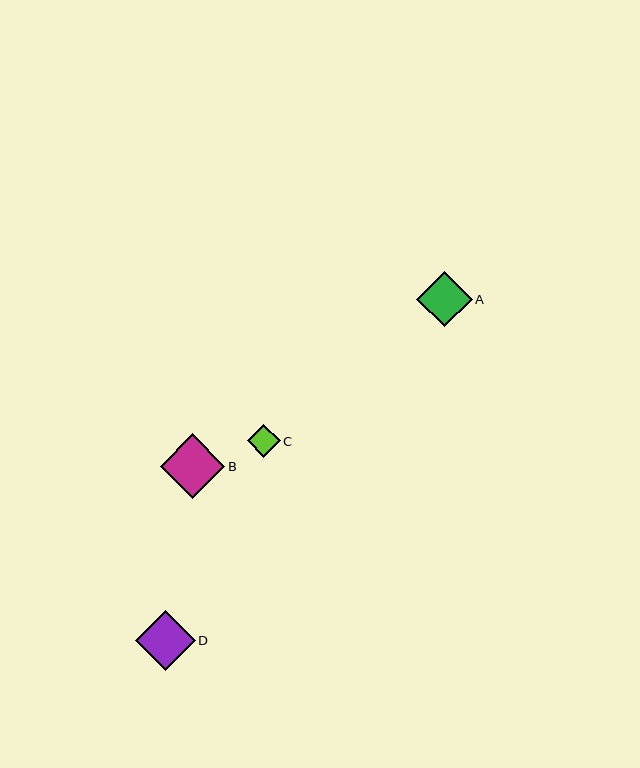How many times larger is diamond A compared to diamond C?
Diamond A is approximately 1.7 times the size of diamond C.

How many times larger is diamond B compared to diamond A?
Diamond B is approximately 1.2 times the size of diamond A.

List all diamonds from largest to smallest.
From largest to smallest: B, D, A, C.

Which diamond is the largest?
Diamond B is the largest with a size of approximately 64 pixels.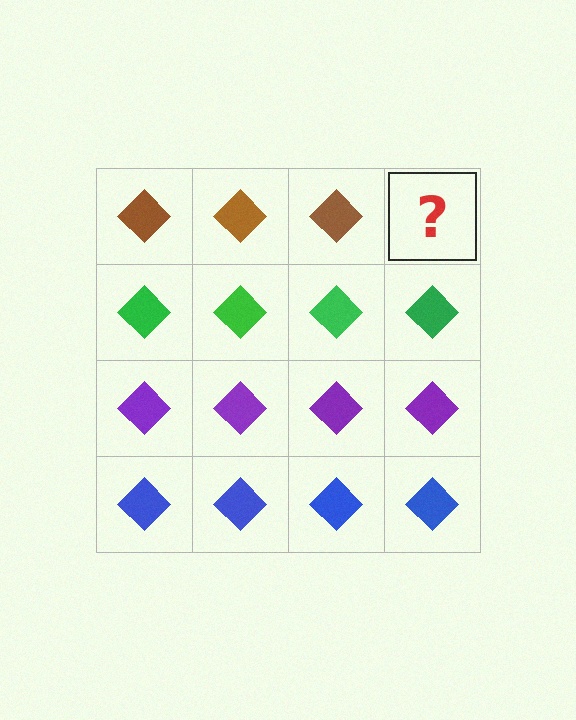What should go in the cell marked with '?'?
The missing cell should contain a brown diamond.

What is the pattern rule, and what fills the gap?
The rule is that each row has a consistent color. The gap should be filled with a brown diamond.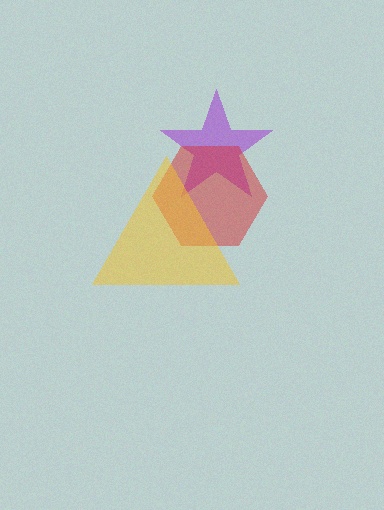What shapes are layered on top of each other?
The layered shapes are: a purple star, a red hexagon, a yellow triangle.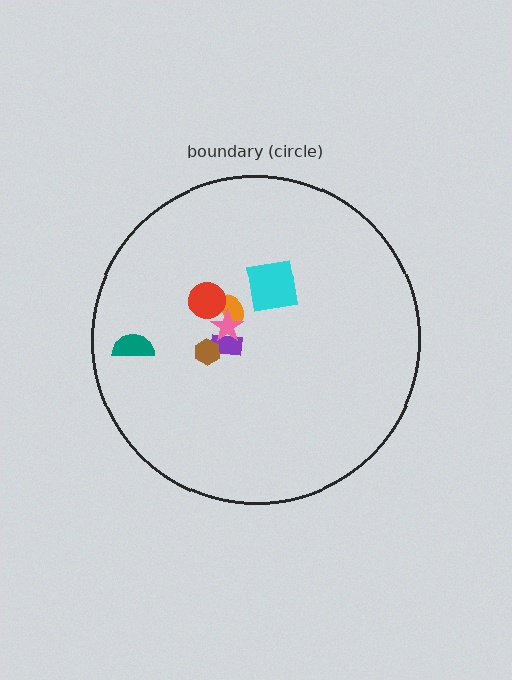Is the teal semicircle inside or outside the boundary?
Inside.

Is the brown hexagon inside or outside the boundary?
Inside.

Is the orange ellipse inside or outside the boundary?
Inside.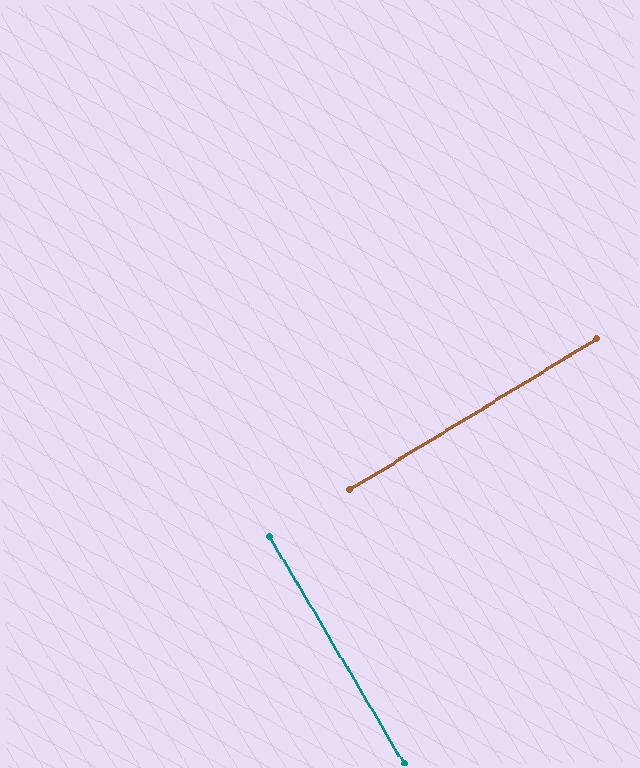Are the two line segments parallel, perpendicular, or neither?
Perpendicular — they meet at approximately 89°.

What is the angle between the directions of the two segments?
Approximately 89 degrees.